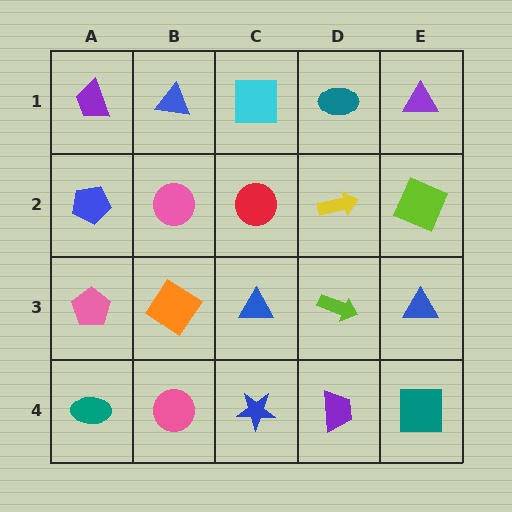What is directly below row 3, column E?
A teal square.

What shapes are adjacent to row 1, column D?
A yellow arrow (row 2, column D), a cyan square (row 1, column C), a purple triangle (row 1, column E).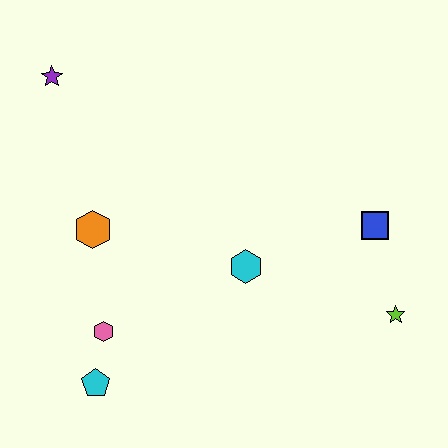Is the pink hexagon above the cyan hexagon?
No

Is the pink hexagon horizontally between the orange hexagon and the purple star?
No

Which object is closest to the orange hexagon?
The pink hexagon is closest to the orange hexagon.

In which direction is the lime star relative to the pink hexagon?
The lime star is to the right of the pink hexagon.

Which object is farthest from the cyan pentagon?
The blue square is farthest from the cyan pentagon.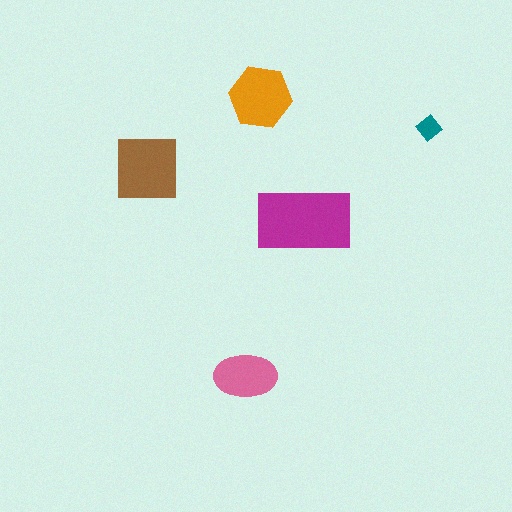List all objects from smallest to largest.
The teal diamond, the pink ellipse, the orange hexagon, the brown square, the magenta rectangle.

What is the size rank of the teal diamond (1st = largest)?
5th.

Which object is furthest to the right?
The teal diamond is rightmost.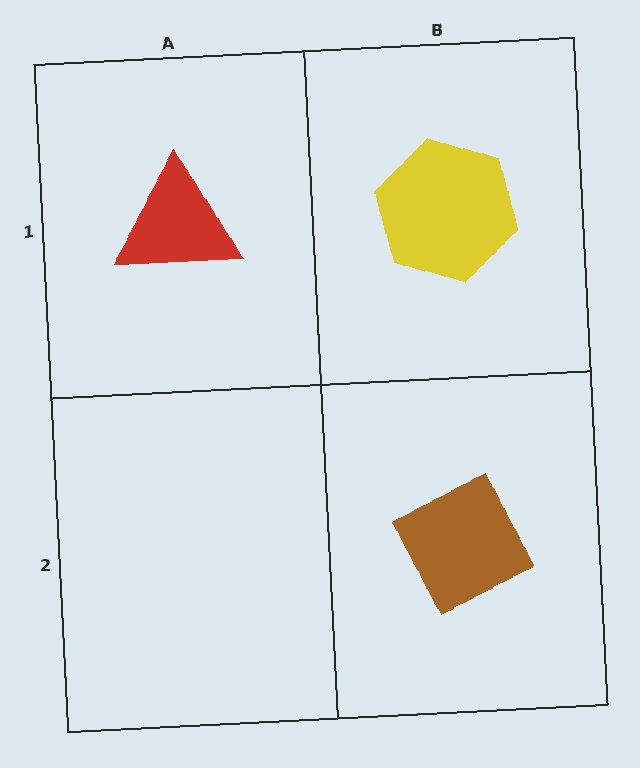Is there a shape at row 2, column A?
No, that cell is empty.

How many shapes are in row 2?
1 shape.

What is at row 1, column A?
A red triangle.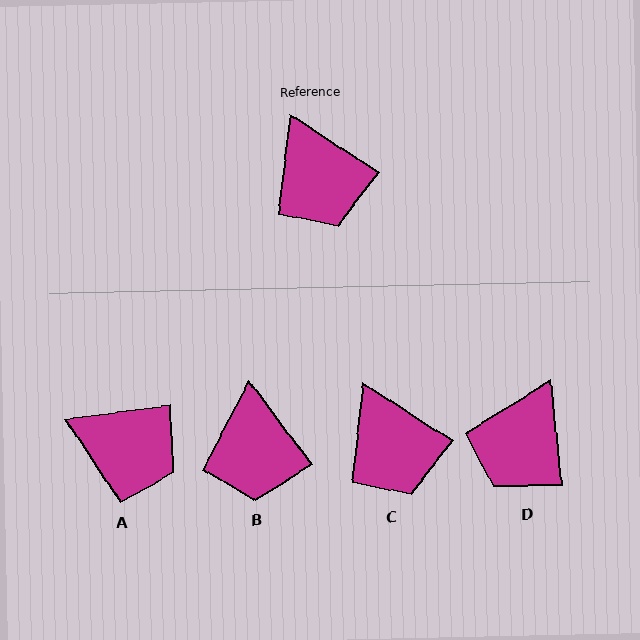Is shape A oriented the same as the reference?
No, it is off by about 40 degrees.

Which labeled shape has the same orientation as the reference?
C.